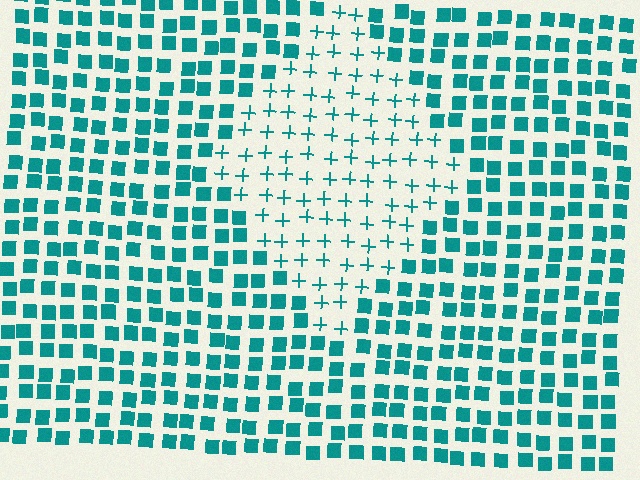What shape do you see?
I see a diamond.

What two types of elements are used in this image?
The image uses plus signs inside the diamond region and squares outside it.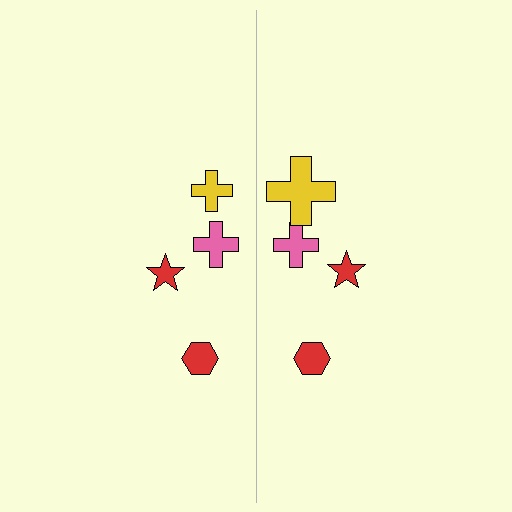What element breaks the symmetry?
The yellow cross on the right side has a different size than its mirror counterpart.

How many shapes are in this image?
There are 8 shapes in this image.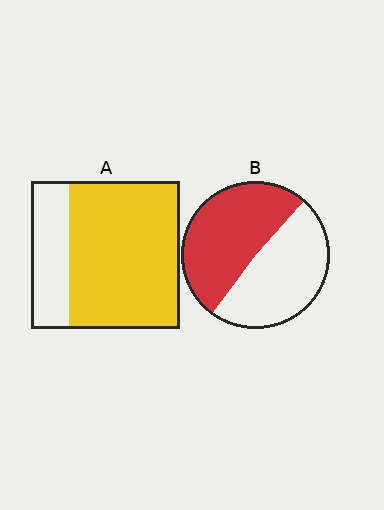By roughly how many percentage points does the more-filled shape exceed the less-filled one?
By roughly 25 percentage points (A over B).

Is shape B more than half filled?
Roughly half.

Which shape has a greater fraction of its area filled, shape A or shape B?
Shape A.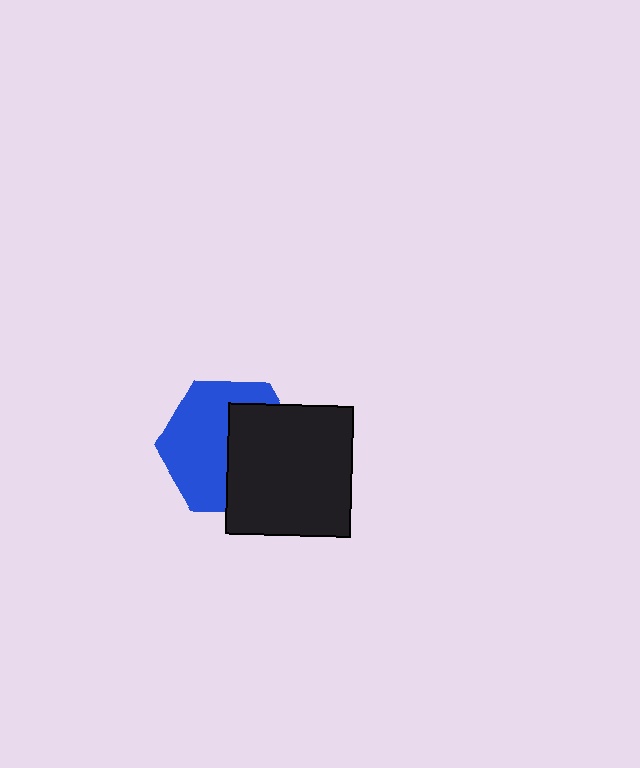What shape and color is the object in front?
The object in front is a black rectangle.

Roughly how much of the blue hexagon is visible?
About half of it is visible (roughly 55%).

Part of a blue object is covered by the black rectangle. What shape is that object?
It is a hexagon.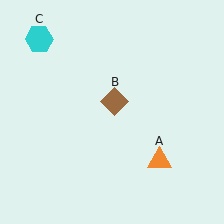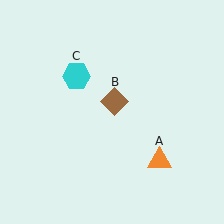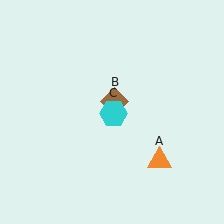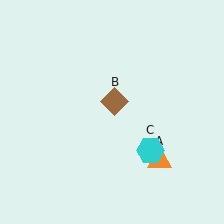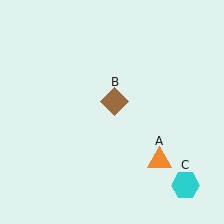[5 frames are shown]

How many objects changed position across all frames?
1 object changed position: cyan hexagon (object C).